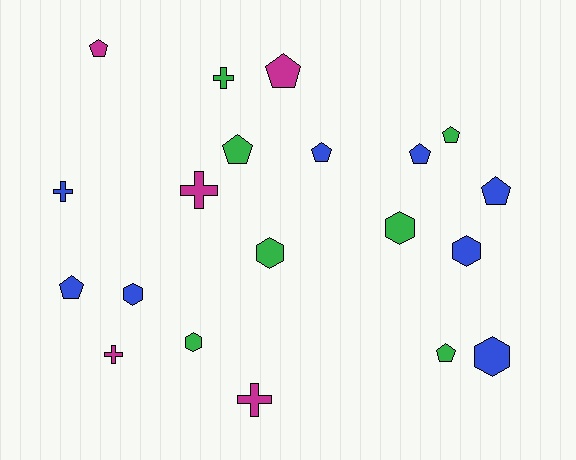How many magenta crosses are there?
There are 3 magenta crosses.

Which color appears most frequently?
Blue, with 8 objects.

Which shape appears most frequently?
Pentagon, with 9 objects.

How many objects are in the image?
There are 20 objects.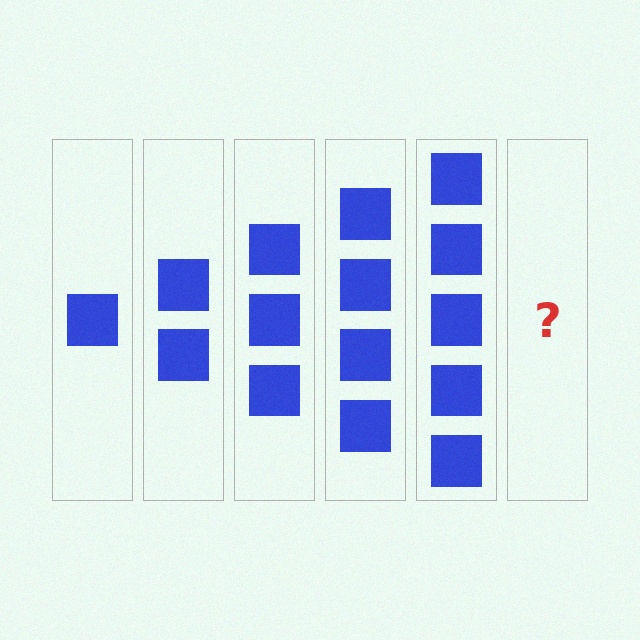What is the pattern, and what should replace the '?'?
The pattern is that each step adds one more square. The '?' should be 6 squares.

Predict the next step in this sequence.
The next step is 6 squares.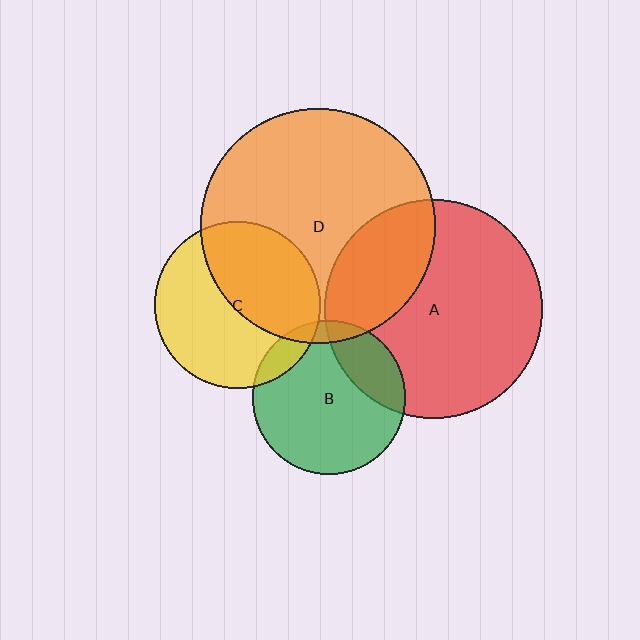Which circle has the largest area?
Circle D (orange).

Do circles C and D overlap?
Yes.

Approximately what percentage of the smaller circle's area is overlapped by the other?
Approximately 45%.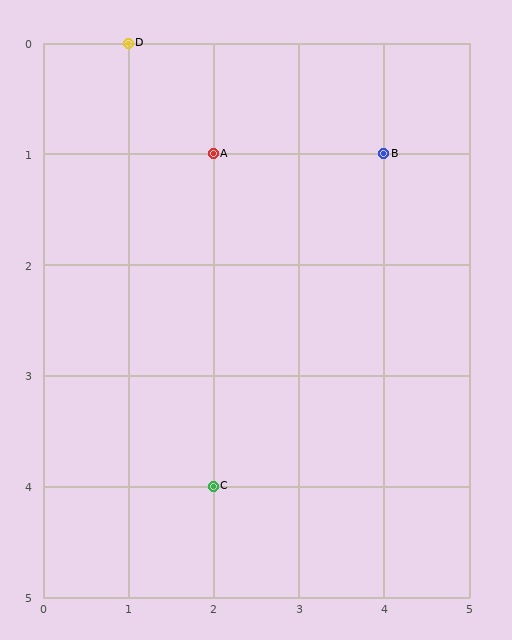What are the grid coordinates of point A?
Point A is at grid coordinates (2, 1).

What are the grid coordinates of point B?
Point B is at grid coordinates (4, 1).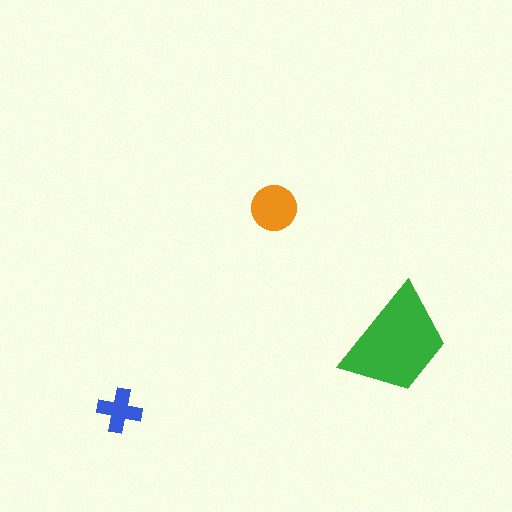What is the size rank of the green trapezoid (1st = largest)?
1st.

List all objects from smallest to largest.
The blue cross, the orange circle, the green trapezoid.